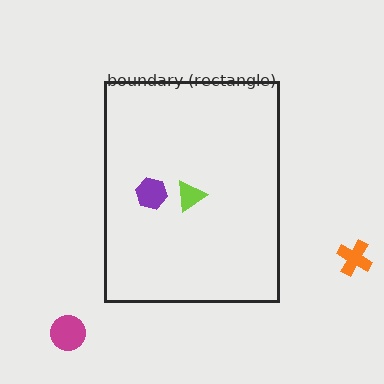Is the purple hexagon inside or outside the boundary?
Inside.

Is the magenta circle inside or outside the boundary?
Outside.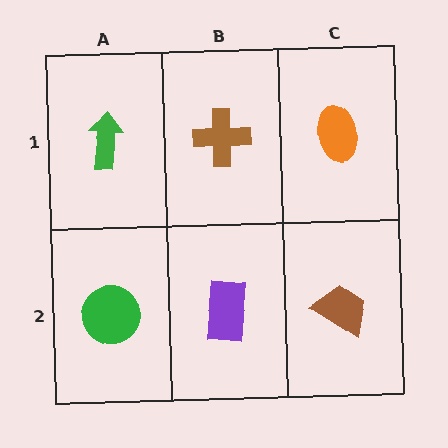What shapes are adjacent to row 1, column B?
A purple rectangle (row 2, column B), a green arrow (row 1, column A), an orange ellipse (row 1, column C).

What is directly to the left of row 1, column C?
A brown cross.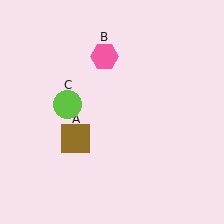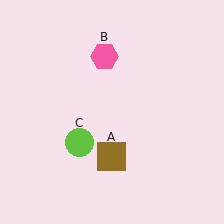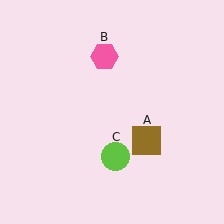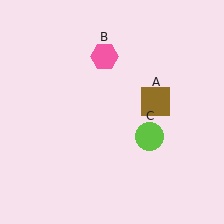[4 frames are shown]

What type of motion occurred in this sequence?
The brown square (object A), lime circle (object C) rotated counterclockwise around the center of the scene.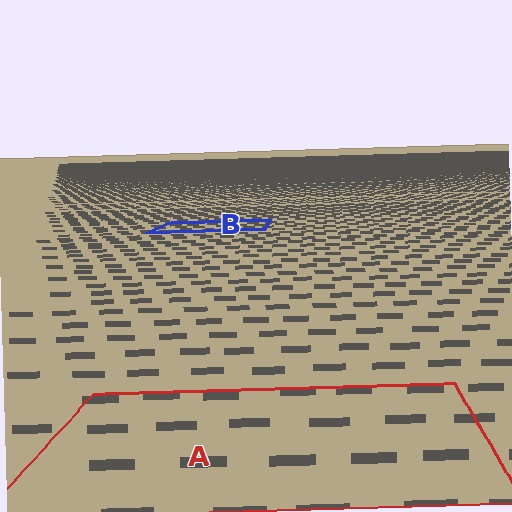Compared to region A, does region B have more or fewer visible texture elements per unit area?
Region B has more texture elements per unit area — they are packed more densely because it is farther away.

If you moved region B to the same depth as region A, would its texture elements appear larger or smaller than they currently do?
They would appear larger. At a closer depth, the same texture elements are projected at a bigger on-screen size.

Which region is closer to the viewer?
Region A is closer. The texture elements there are larger and more spread out.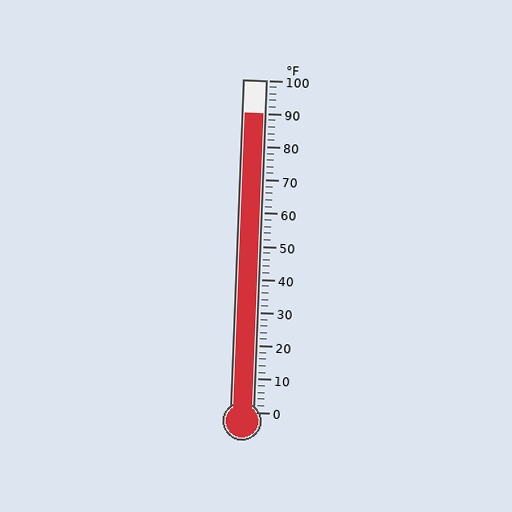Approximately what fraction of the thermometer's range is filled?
The thermometer is filled to approximately 90% of its range.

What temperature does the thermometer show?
The thermometer shows approximately 90°F.